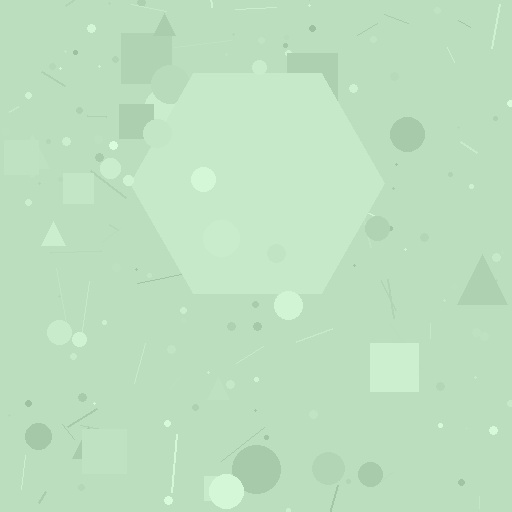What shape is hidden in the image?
A hexagon is hidden in the image.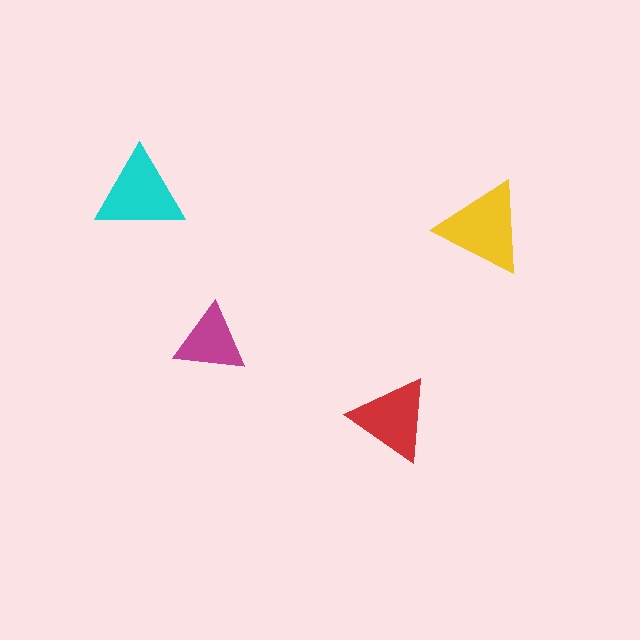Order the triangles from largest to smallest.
the yellow one, the cyan one, the red one, the magenta one.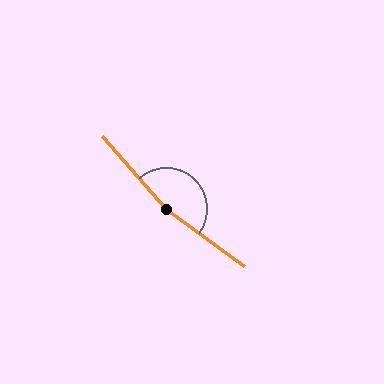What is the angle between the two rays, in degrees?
Approximately 168 degrees.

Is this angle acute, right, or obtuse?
It is obtuse.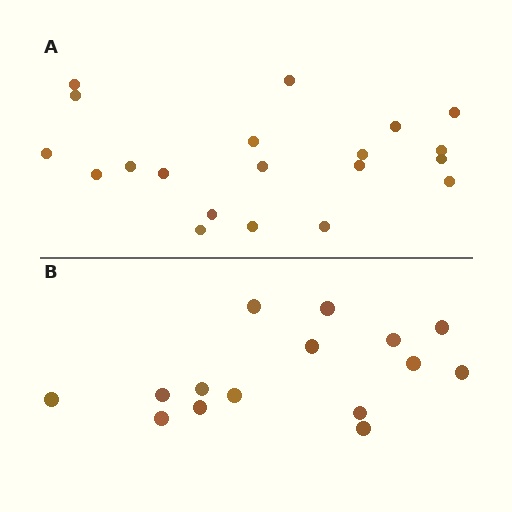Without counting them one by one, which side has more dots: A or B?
Region A (the top region) has more dots.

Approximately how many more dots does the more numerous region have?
Region A has about 5 more dots than region B.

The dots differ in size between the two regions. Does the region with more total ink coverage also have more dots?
No. Region B has more total ink coverage because its dots are larger, but region A actually contains more individual dots. Total area can be misleading — the number of items is what matters here.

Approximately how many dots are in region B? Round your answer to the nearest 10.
About 20 dots. (The exact count is 15, which rounds to 20.)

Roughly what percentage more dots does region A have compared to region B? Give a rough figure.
About 35% more.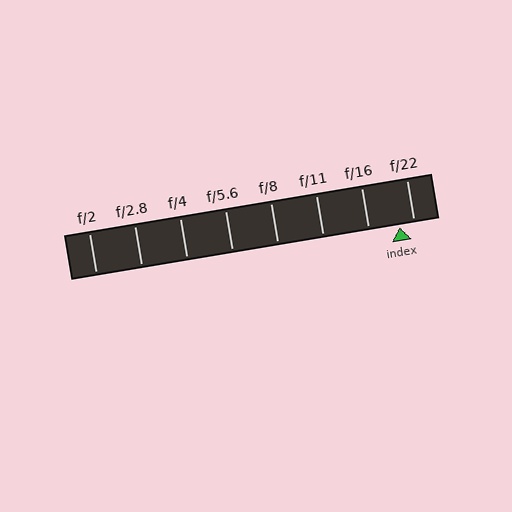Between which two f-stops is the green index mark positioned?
The index mark is between f/16 and f/22.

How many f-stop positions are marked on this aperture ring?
There are 8 f-stop positions marked.